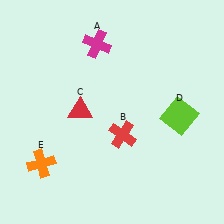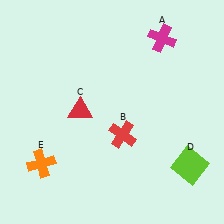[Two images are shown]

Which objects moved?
The objects that moved are: the magenta cross (A), the lime square (D).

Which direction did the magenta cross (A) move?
The magenta cross (A) moved right.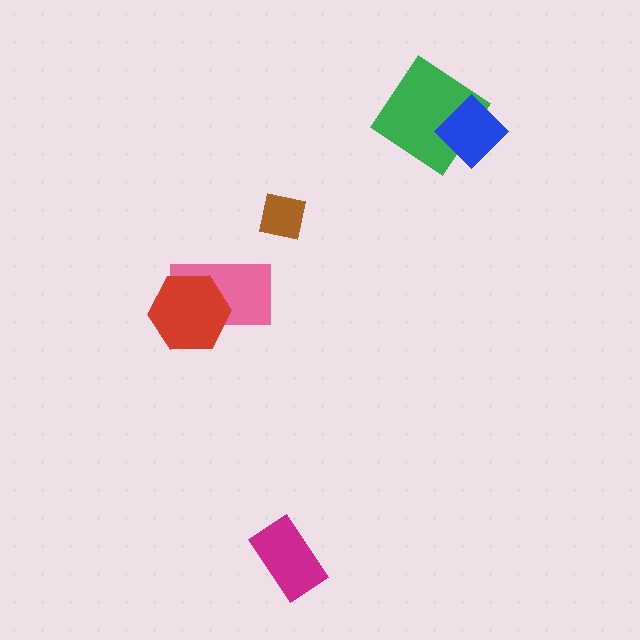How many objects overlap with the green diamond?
1 object overlaps with the green diamond.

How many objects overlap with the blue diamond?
1 object overlaps with the blue diamond.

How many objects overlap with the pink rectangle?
1 object overlaps with the pink rectangle.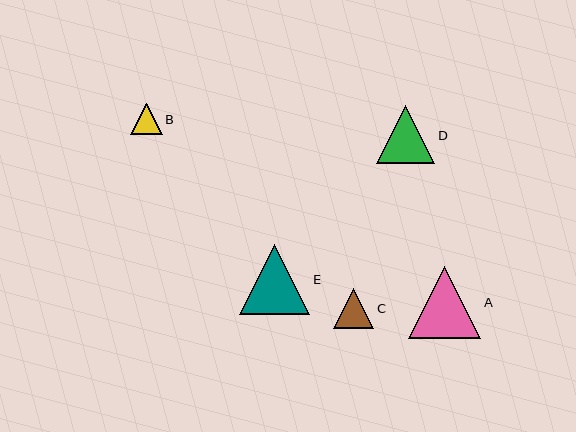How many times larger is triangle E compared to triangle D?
Triangle E is approximately 1.2 times the size of triangle D.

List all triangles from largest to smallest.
From largest to smallest: A, E, D, C, B.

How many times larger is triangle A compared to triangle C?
Triangle A is approximately 1.8 times the size of triangle C.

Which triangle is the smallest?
Triangle B is the smallest with a size of approximately 32 pixels.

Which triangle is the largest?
Triangle A is the largest with a size of approximately 72 pixels.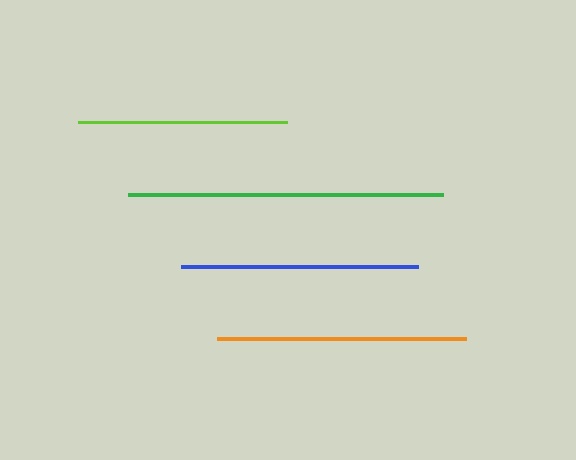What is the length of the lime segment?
The lime segment is approximately 208 pixels long.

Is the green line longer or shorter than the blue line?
The green line is longer than the blue line.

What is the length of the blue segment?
The blue segment is approximately 238 pixels long.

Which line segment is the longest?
The green line is the longest at approximately 315 pixels.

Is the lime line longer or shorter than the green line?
The green line is longer than the lime line.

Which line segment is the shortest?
The lime line is the shortest at approximately 208 pixels.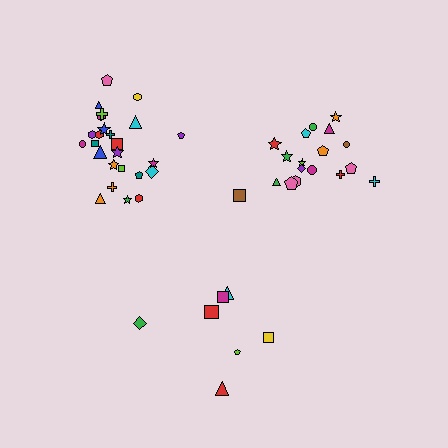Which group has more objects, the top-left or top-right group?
The top-left group.